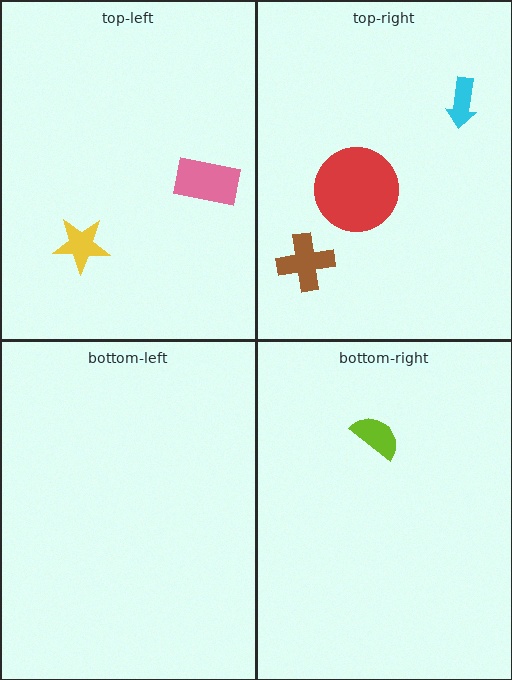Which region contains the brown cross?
The top-right region.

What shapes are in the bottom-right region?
The lime semicircle.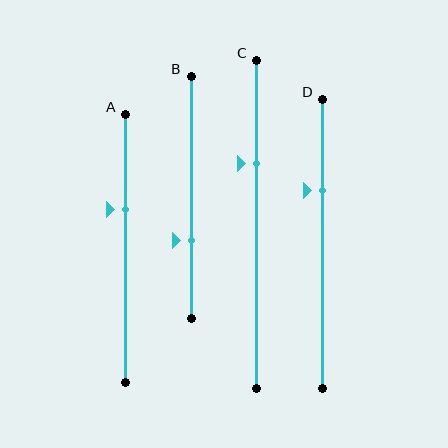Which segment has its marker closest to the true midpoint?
Segment A has its marker closest to the true midpoint.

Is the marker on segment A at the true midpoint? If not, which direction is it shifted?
No, the marker on segment A is shifted upward by about 14% of the segment length.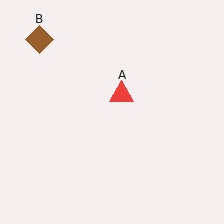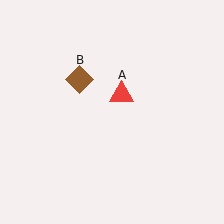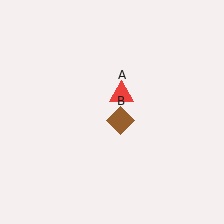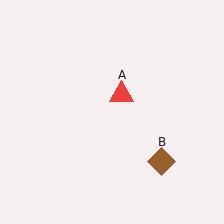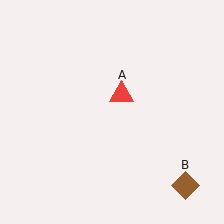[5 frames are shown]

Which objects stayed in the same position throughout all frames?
Red triangle (object A) remained stationary.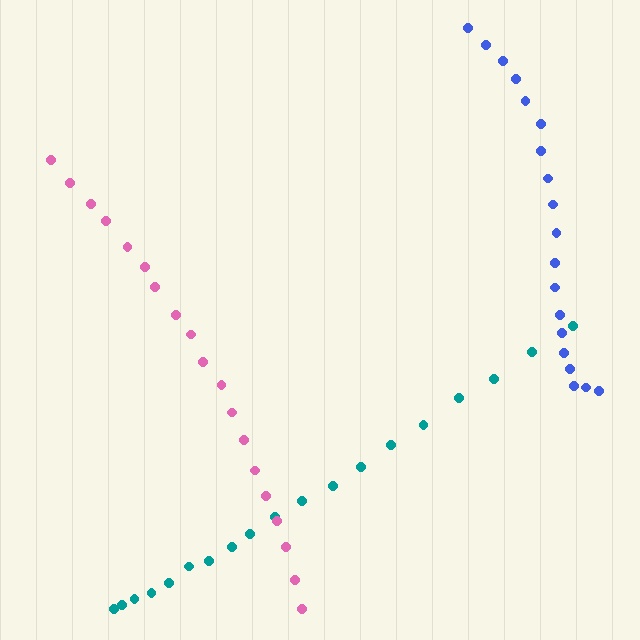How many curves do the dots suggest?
There are 3 distinct paths.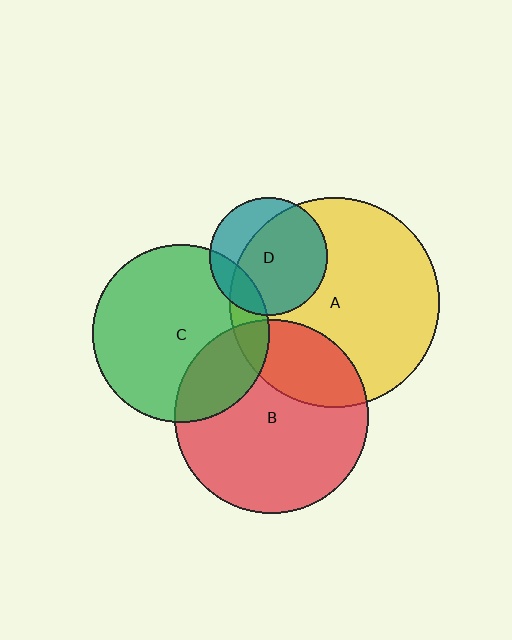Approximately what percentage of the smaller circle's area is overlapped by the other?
Approximately 25%.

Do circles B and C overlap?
Yes.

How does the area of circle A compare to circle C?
Approximately 1.4 times.